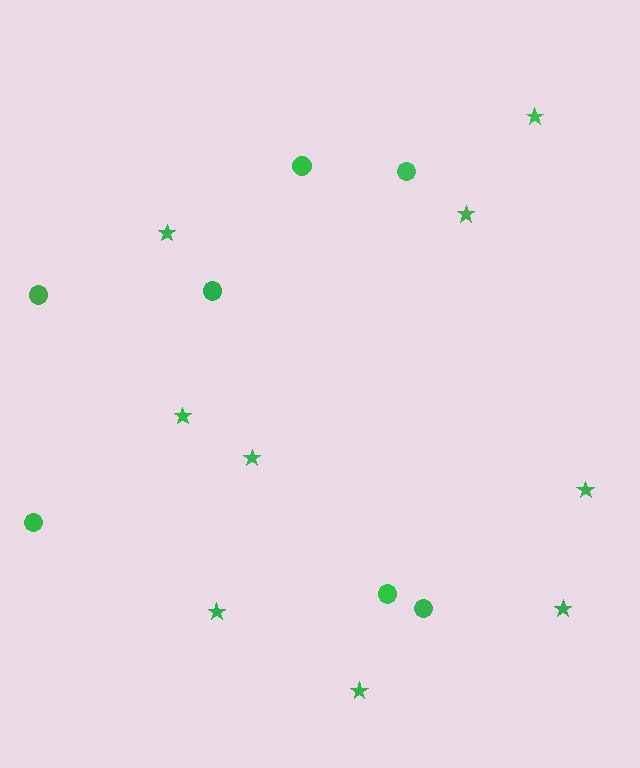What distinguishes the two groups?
There are 2 groups: one group of circles (7) and one group of stars (9).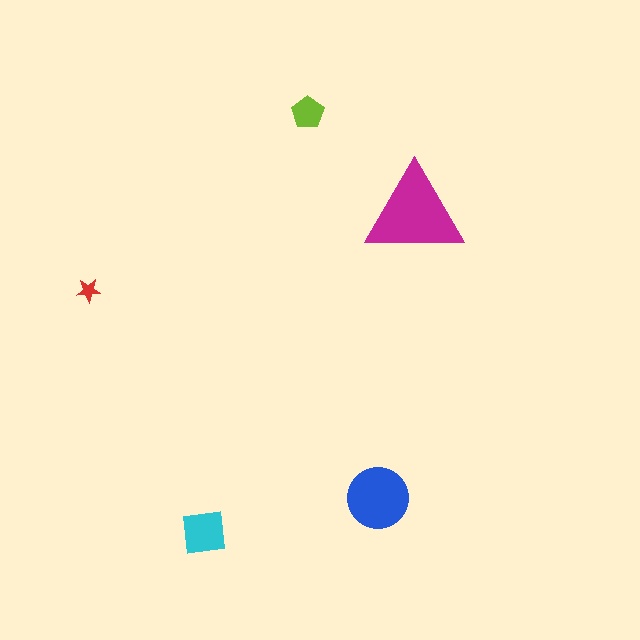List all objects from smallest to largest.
The red star, the lime pentagon, the cyan square, the blue circle, the magenta triangle.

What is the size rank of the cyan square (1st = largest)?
3rd.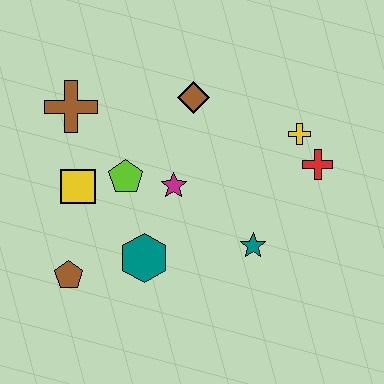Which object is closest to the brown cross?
The yellow square is closest to the brown cross.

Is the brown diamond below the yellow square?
No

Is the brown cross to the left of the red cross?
Yes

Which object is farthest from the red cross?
The brown pentagon is farthest from the red cross.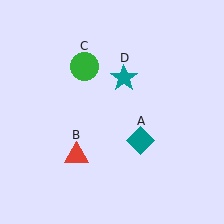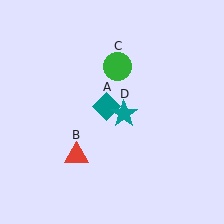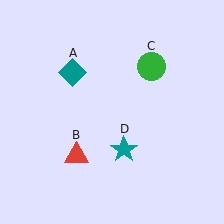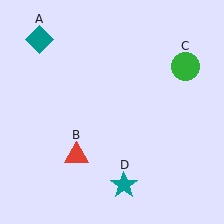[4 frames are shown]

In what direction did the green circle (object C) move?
The green circle (object C) moved right.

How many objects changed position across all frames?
3 objects changed position: teal diamond (object A), green circle (object C), teal star (object D).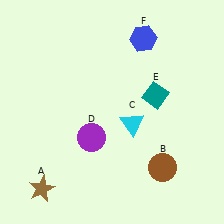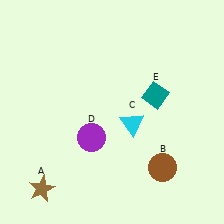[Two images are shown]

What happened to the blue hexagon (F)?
The blue hexagon (F) was removed in Image 2. It was in the top-right area of Image 1.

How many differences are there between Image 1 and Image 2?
There is 1 difference between the two images.